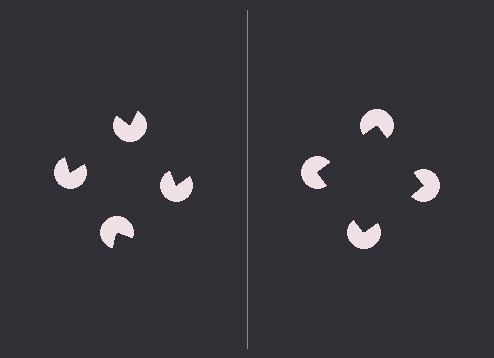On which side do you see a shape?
An illusory square appears on the right side. On the left side the wedge cuts are rotated, so no coherent shape forms.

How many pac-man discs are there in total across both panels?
8 — 4 on each side.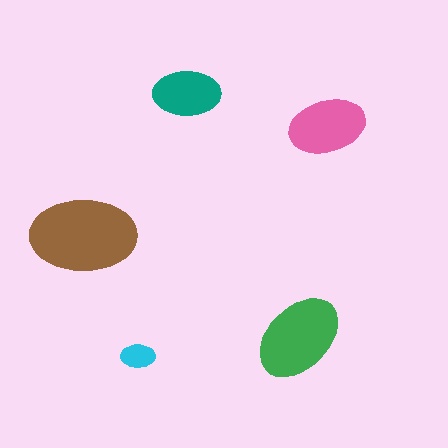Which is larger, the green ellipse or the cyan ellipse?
The green one.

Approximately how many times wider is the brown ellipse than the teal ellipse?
About 1.5 times wider.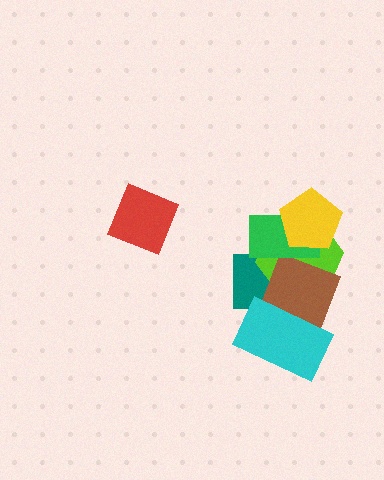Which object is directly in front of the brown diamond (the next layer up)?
The green rectangle is directly in front of the brown diamond.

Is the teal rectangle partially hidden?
Yes, it is partially covered by another shape.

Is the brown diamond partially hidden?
Yes, it is partially covered by another shape.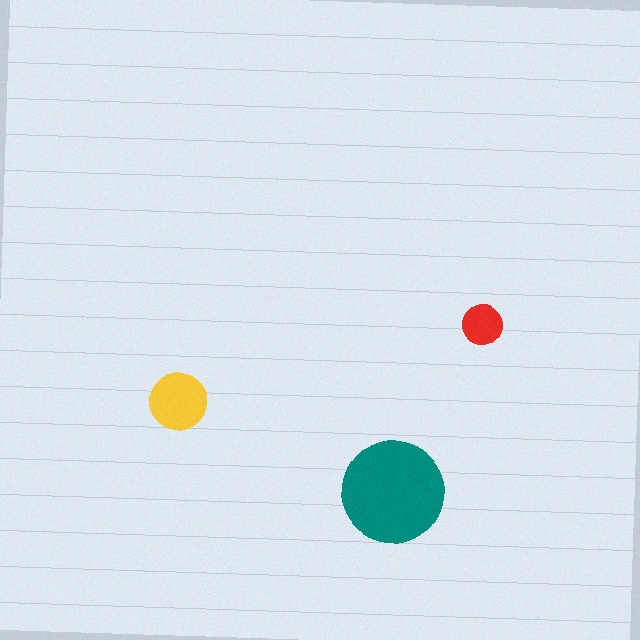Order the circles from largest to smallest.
the teal one, the yellow one, the red one.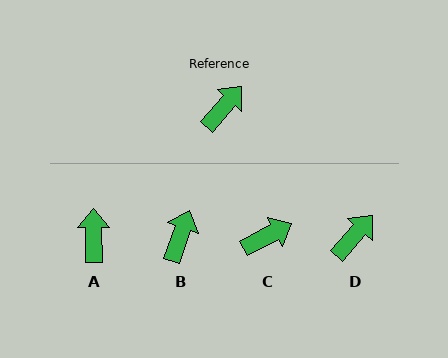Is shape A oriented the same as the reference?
No, it is off by about 42 degrees.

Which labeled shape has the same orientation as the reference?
D.